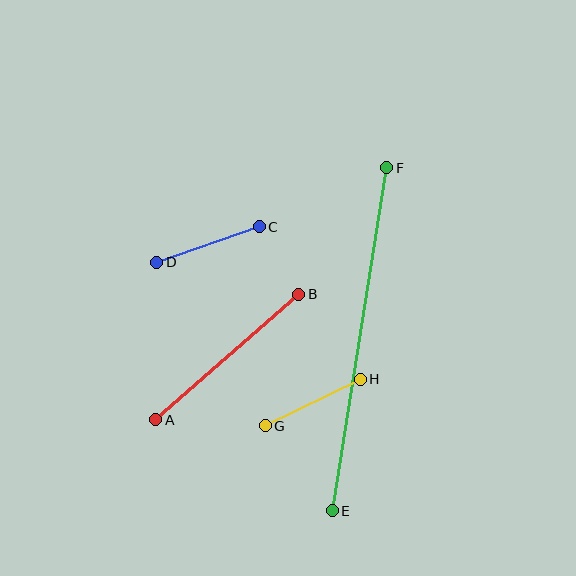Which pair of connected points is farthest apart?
Points E and F are farthest apart.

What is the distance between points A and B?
The distance is approximately 190 pixels.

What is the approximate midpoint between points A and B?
The midpoint is at approximately (227, 357) pixels.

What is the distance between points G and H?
The distance is approximately 106 pixels.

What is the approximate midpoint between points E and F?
The midpoint is at approximately (359, 339) pixels.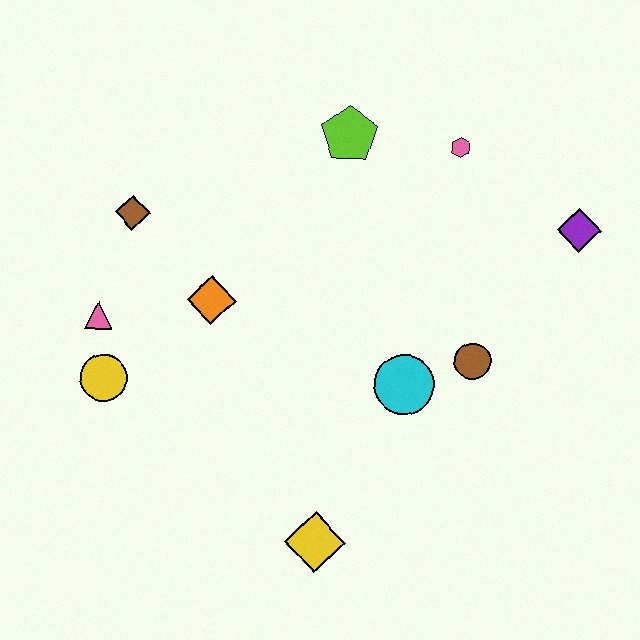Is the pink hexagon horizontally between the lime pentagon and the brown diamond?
No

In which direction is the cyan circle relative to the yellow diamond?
The cyan circle is above the yellow diamond.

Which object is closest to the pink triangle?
The yellow circle is closest to the pink triangle.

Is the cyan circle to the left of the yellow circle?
No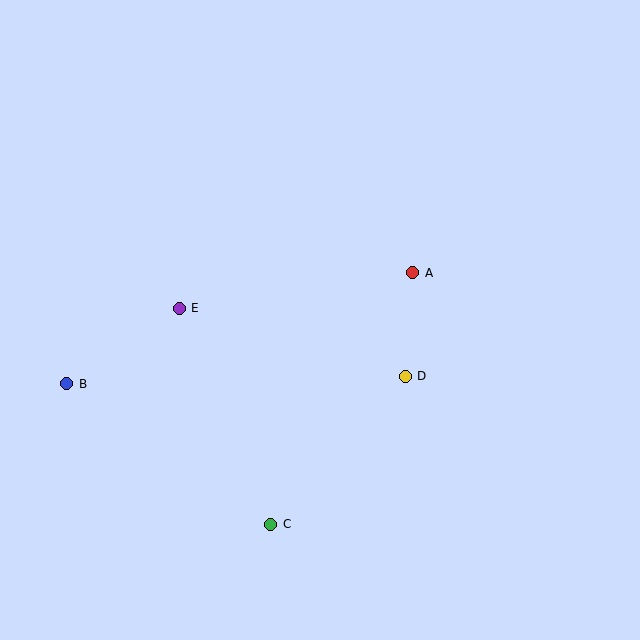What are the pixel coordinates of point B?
Point B is at (67, 384).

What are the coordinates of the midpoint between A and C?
The midpoint between A and C is at (342, 398).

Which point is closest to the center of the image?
Point D at (405, 376) is closest to the center.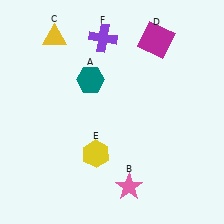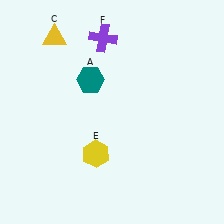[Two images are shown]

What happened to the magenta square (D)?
The magenta square (D) was removed in Image 2. It was in the top-right area of Image 1.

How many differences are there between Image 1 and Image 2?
There are 2 differences between the two images.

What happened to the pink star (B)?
The pink star (B) was removed in Image 2. It was in the bottom-right area of Image 1.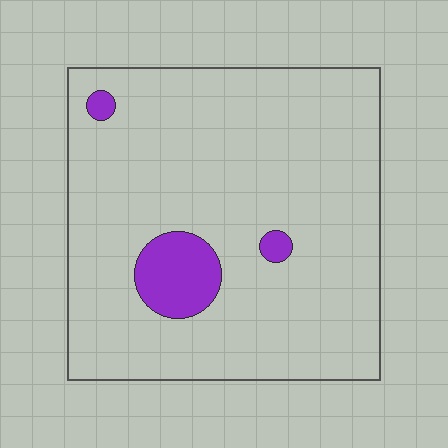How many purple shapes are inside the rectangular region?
3.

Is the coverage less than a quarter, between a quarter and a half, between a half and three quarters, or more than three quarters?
Less than a quarter.